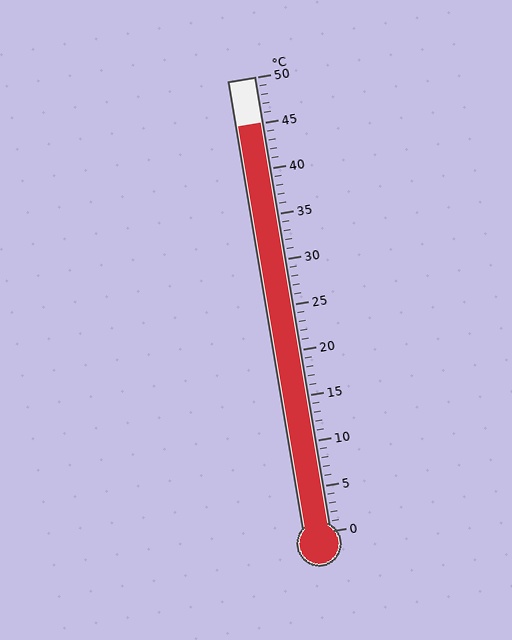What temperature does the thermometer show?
The thermometer shows approximately 45°C.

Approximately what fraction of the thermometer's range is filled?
The thermometer is filled to approximately 90% of its range.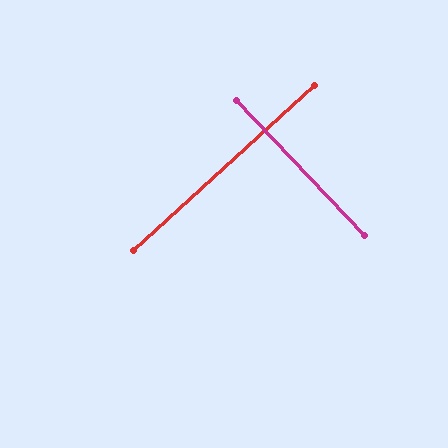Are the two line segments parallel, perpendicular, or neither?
Perpendicular — they meet at approximately 89°.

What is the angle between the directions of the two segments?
Approximately 89 degrees.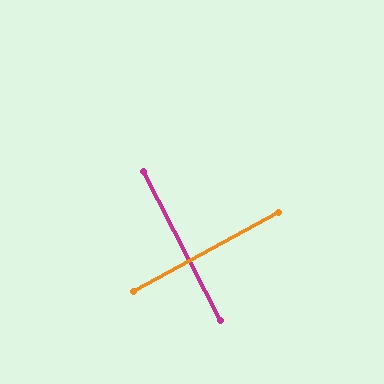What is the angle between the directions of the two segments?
Approximately 89 degrees.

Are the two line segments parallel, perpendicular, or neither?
Perpendicular — they meet at approximately 89°.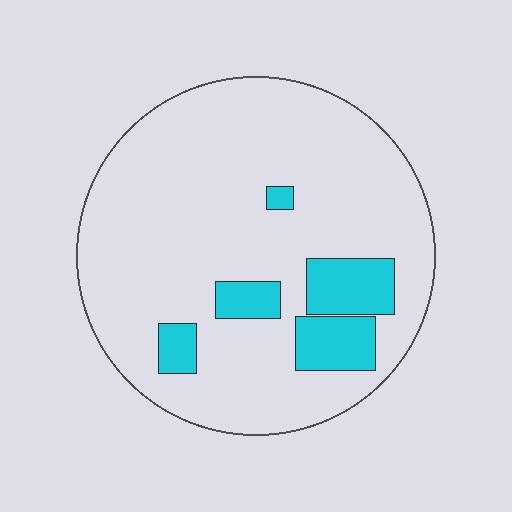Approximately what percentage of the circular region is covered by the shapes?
Approximately 15%.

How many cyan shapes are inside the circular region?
5.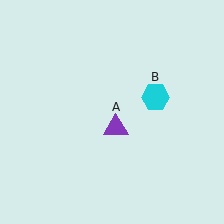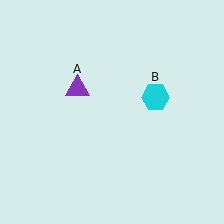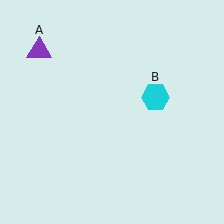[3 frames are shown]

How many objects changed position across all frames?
1 object changed position: purple triangle (object A).